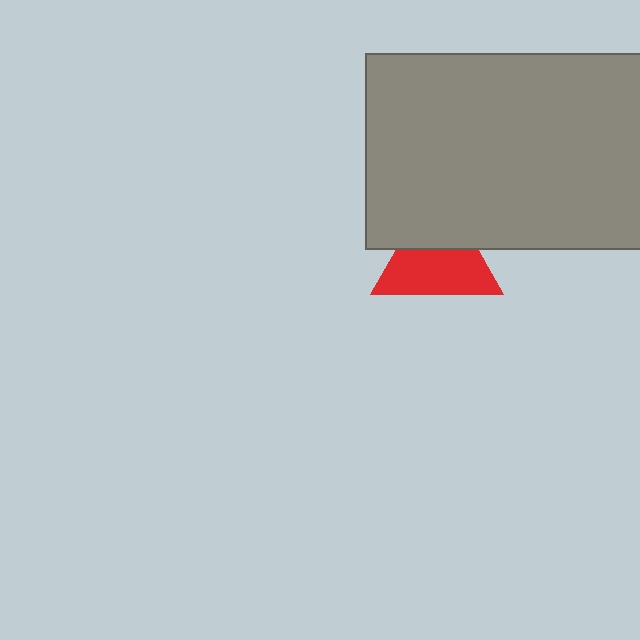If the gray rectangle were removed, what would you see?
You would see the complete red triangle.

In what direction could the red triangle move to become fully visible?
The red triangle could move down. That would shift it out from behind the gray rectangle entirely.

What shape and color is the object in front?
The object in front is a gray rectangle.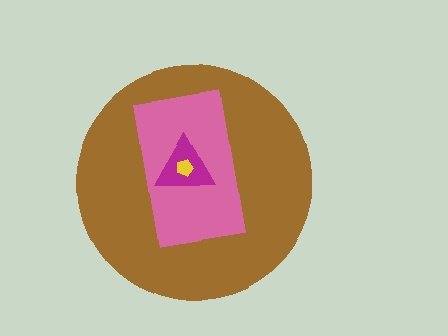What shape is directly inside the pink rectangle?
The magenta triangle.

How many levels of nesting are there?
4.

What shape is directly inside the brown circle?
The pink rectangle.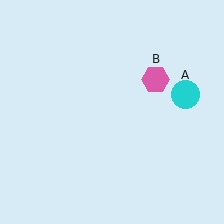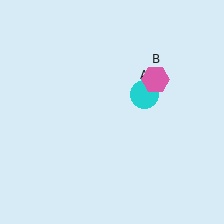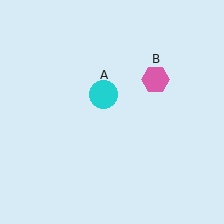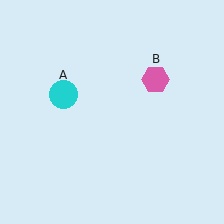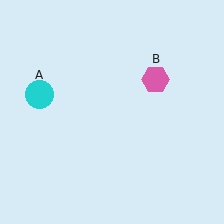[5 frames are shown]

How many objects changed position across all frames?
1 object changed position: cyan circle (object A).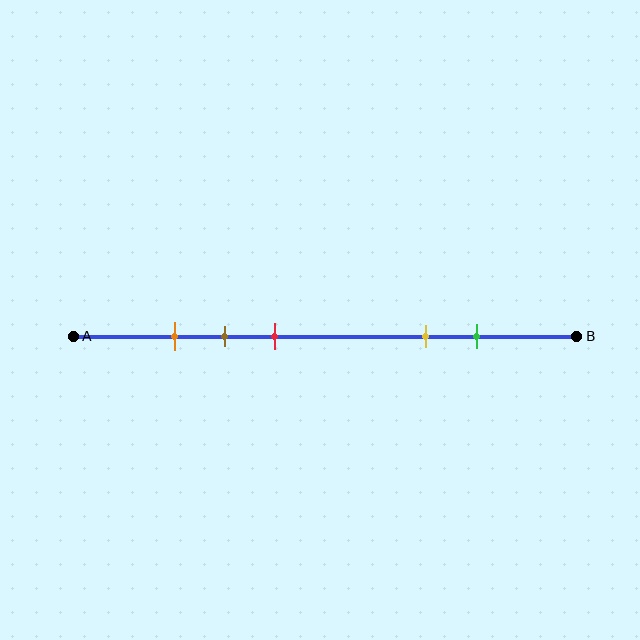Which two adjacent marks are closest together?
The orange and brown marks are the closest adjacent pair.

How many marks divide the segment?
There are 5 marks dividing the segment.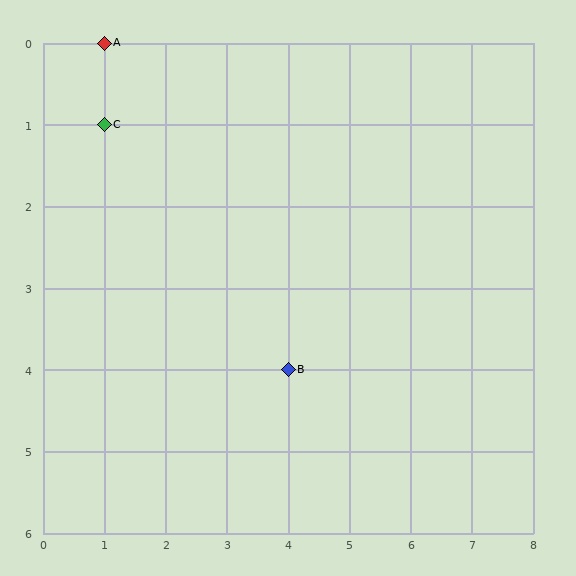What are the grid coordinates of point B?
Point B is at grid coordinates (4, 4).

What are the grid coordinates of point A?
Point A is at grid coordinates (1, 0).